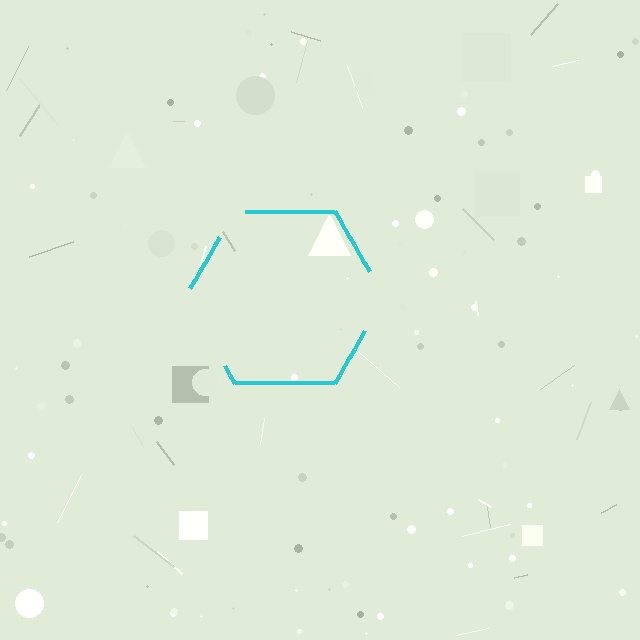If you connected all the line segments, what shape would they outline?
They would outline a hexagon.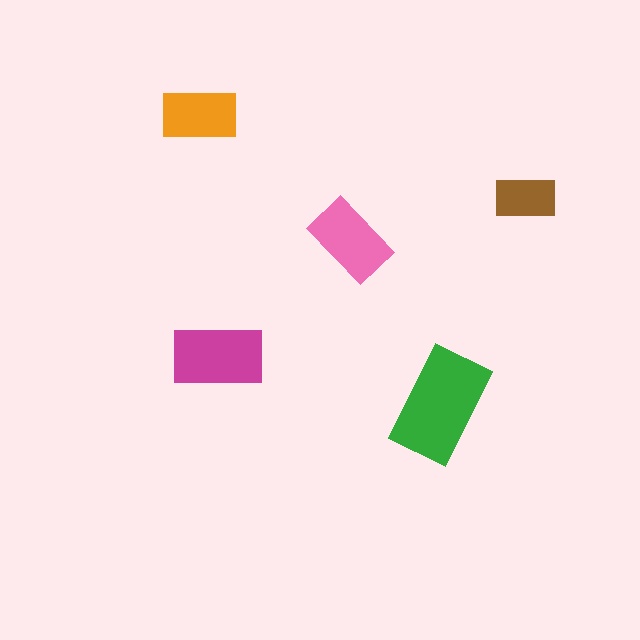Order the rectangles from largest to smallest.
the green one, the magenta one, the pink one, the orange one, the brown one.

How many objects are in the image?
There are 5 objects in the image.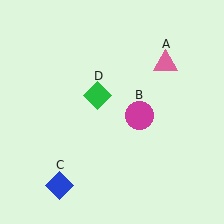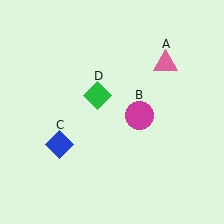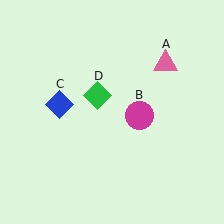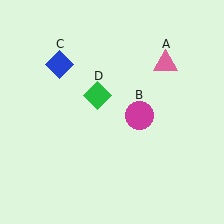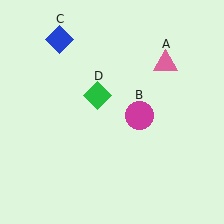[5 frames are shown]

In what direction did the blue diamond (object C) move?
The blue diamond (object C) moved up.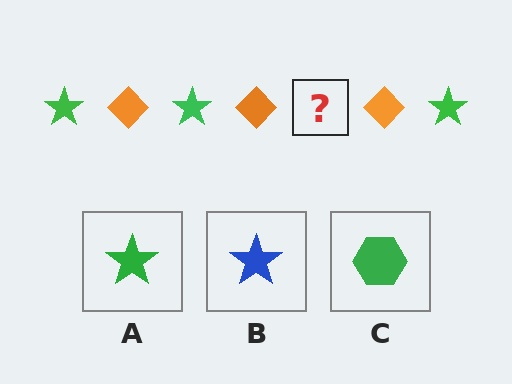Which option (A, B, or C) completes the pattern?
A.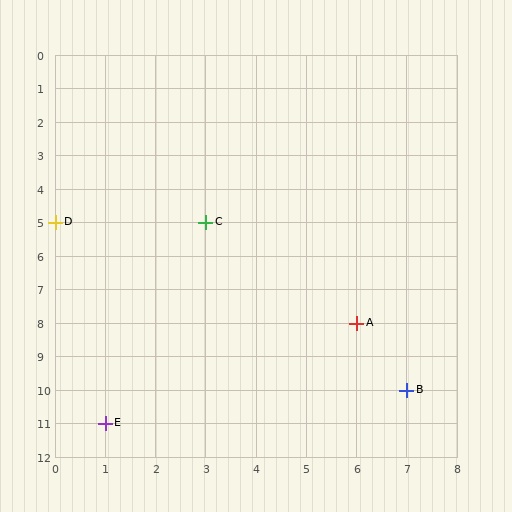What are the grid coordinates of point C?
Point C is at grid coordinates (3, 5).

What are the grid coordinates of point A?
Point A is at grid coordinates (6, 8).